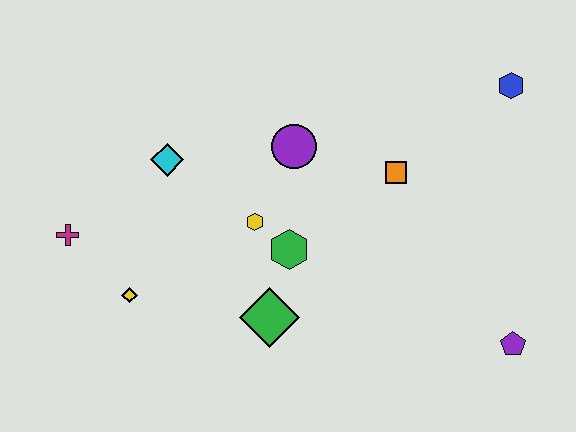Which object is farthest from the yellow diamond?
The blue hexagon is farthest from the yellow diamond.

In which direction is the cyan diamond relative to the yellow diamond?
The cyan diamond is above the yellow diamond.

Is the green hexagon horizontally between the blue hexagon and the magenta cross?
Yes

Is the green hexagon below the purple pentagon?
No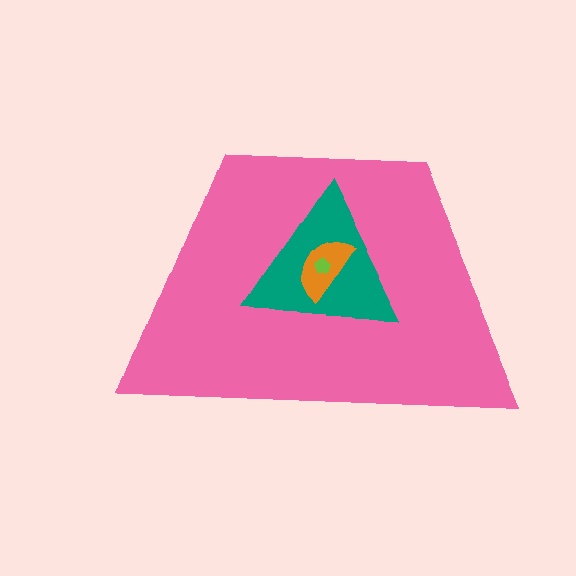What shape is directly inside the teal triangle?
The orange semicircle.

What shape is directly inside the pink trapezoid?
The teal triangle.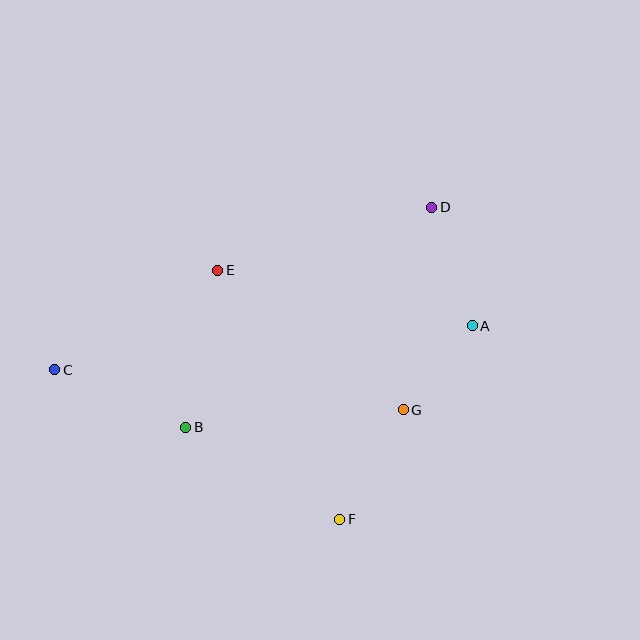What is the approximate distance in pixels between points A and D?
The distance between A and D is approximately 125 pixels.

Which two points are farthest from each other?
Points A and C are farthest from each other.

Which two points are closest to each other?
Points A and G are closest to each other.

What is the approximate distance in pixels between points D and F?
The distance between D and F is approximately 325 pixels.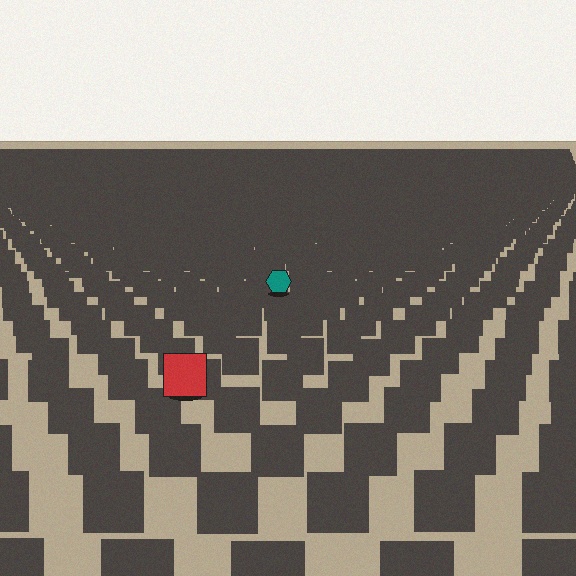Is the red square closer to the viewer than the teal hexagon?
Yes. The red square is closer — you can tell from the texture gradient: the ground texture is coarser near it.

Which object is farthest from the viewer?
The teal hexagon is farthest from the viewer. It appears smaller and the ground texture around it is denser.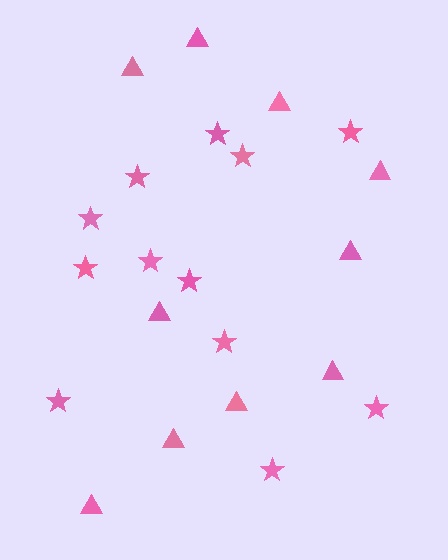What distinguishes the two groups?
There are 2 groups: one group of stars (12) and one group of triangles (10).